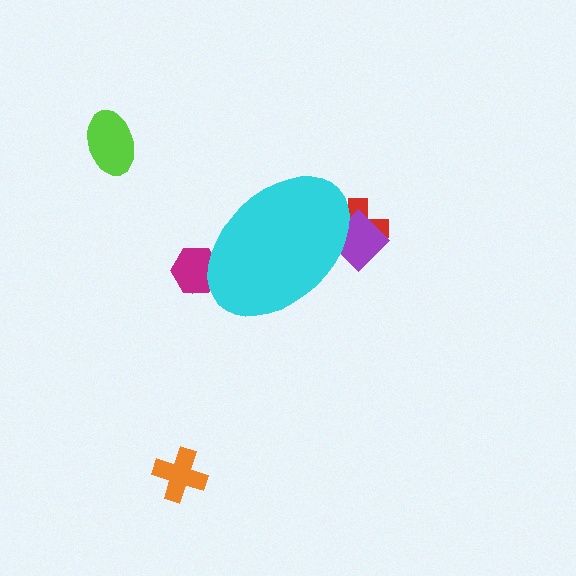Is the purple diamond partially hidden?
Yes, the purple diamond is partially hidden behind the cyan ellipse.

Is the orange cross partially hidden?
No, the orange cross is fully visible.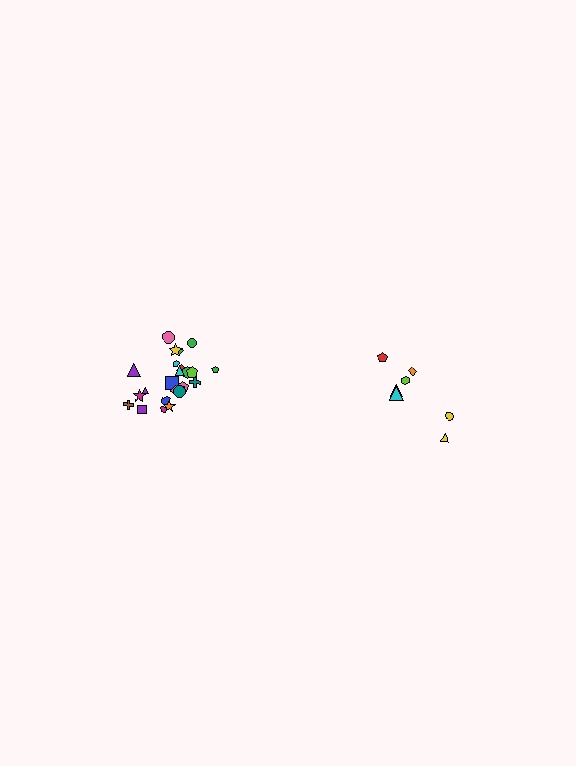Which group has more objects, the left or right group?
The left group.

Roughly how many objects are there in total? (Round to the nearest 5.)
Roughly 30 objects in total.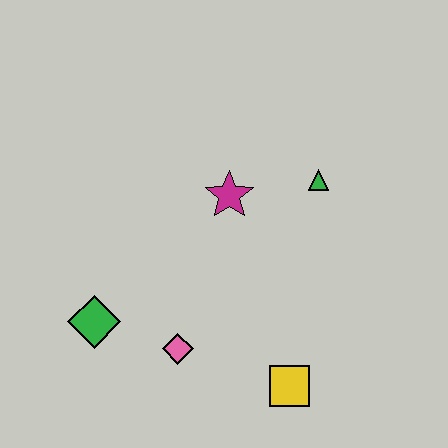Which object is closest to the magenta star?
The green triangle is closest to the magenta star.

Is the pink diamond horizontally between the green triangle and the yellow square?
No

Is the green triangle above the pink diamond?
Yes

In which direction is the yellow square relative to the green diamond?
The yellow square is to the right of the green diamond.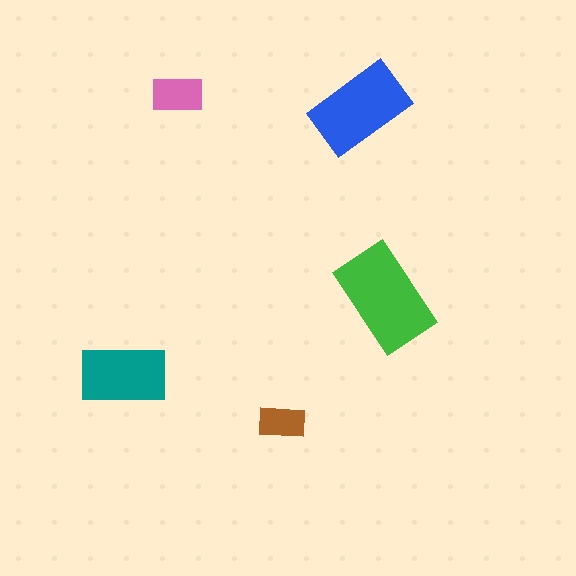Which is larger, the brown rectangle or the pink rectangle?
The pink one.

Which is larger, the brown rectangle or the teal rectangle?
The teal one.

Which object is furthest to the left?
The teal rectangle is leftmost.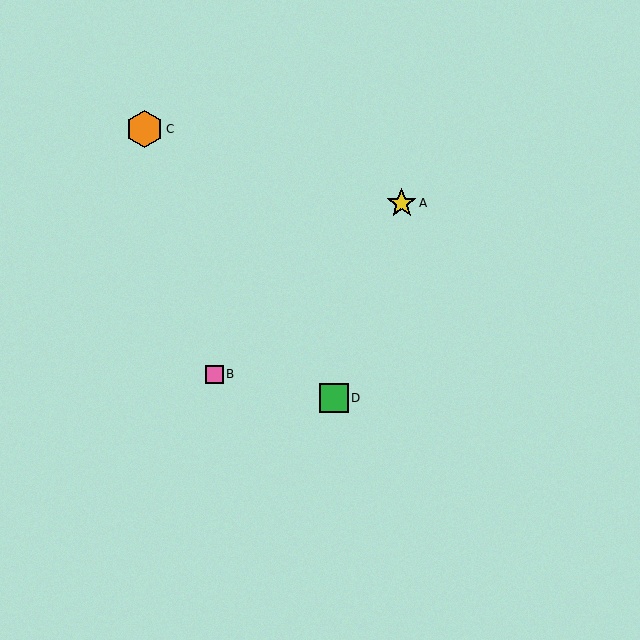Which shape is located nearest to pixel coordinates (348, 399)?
The green square (labeled D) at (334, 398) is nearest to that location.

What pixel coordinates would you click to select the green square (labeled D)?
Click at (334, 398) to select the green square D.